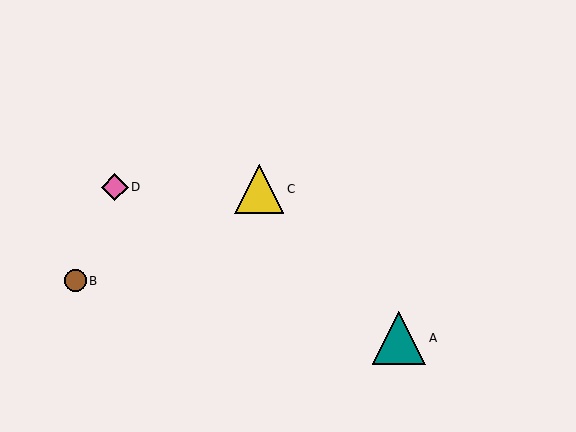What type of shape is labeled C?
Shape C is a yellow triangle.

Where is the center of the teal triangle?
The center of the teal triangle is at (399, 338).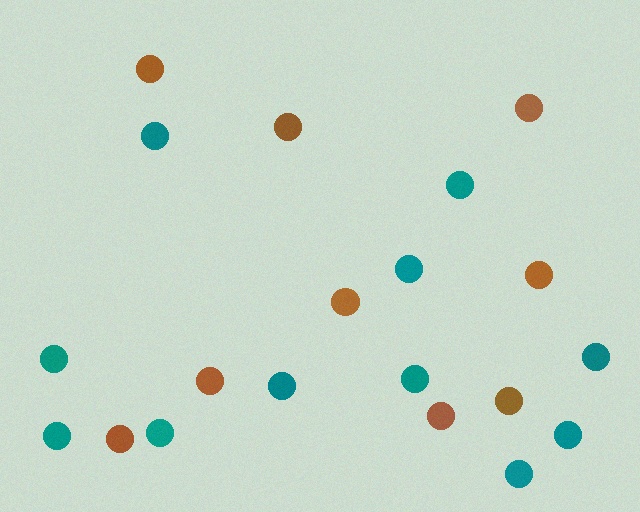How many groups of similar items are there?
There are 2 groups: one group of teal circles (11) and one group of brown circles (9).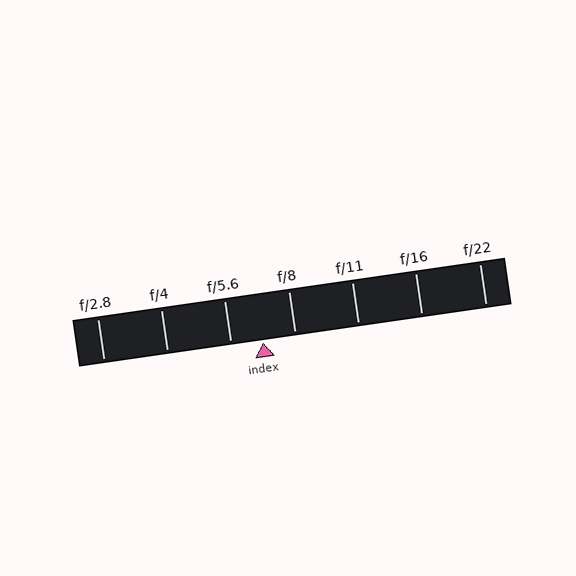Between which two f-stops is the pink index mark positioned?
The index mark is between f/5.6 and f/8.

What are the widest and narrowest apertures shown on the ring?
The widest aperture shown is f/2.8 and the narrowest is f/22.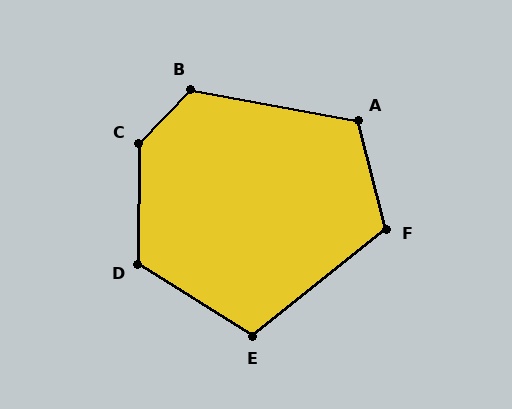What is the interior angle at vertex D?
Approximately 122 degrees (obtuse).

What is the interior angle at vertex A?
Approximately 115 degrees (obtuse).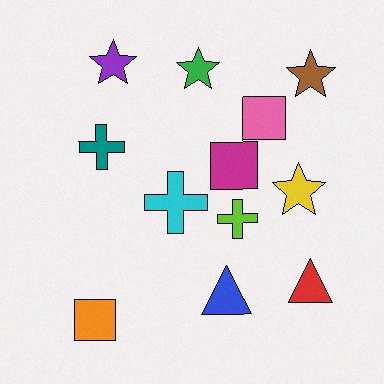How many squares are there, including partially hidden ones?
There are 3 squares.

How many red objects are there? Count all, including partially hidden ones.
There is 1 red object.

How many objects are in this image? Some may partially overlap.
There are 12 objects.